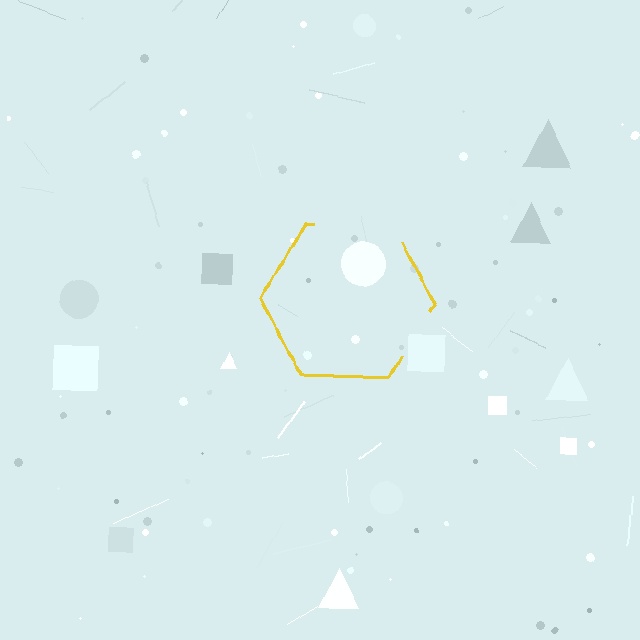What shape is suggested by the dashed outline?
The dashed outline suggests a hexagon.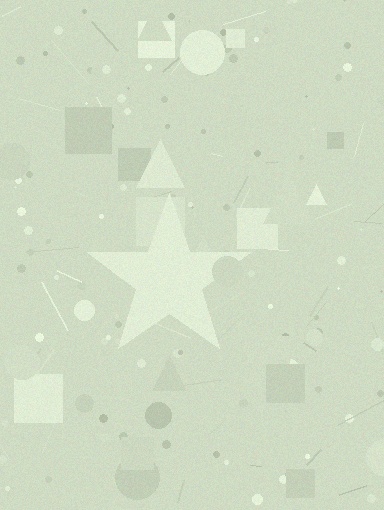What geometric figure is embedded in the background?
A star is embedded in the background.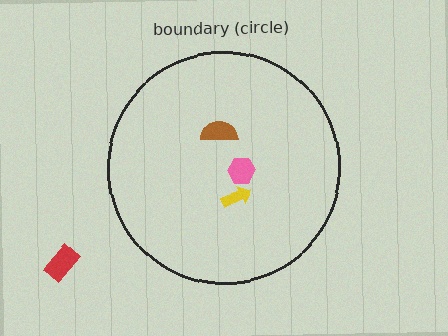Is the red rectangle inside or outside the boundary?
Outside.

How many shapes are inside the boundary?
3 inside, 1 outside.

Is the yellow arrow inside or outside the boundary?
Inside.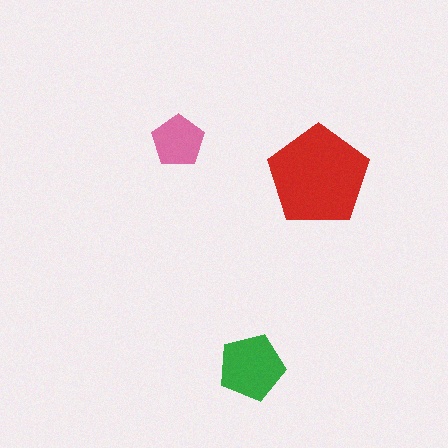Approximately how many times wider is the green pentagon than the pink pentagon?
About 1.5 times wider.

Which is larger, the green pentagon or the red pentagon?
The red one.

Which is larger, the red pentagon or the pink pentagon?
The red one.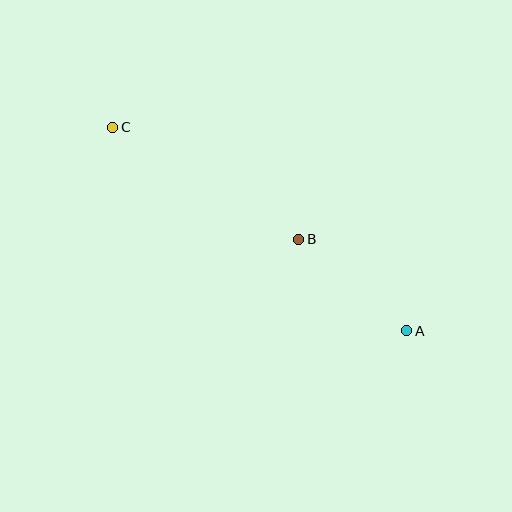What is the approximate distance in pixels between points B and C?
The distance between B and C is approximately 217 pixels.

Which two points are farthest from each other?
Points A and C are farthest from each other.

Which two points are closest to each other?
Points A and B are closest to each other.